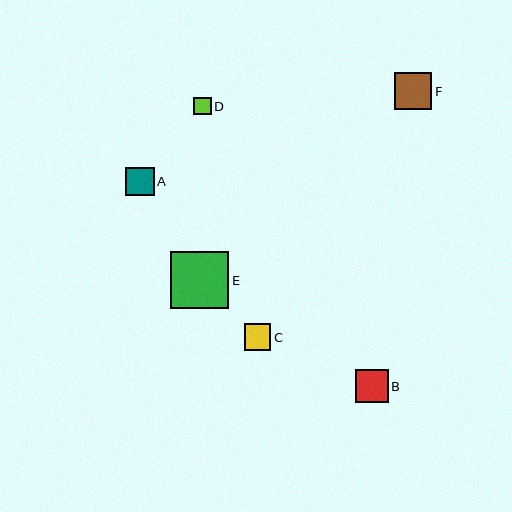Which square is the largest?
Square E is the largest with a size of approximately 58 pixels.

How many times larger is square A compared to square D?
Square A is approximately 1.6 times the size of square D.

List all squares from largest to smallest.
From largest to smallest: E, F, B, A, C, D.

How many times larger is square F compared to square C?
Square F is approximately 1.4 times the size of square C.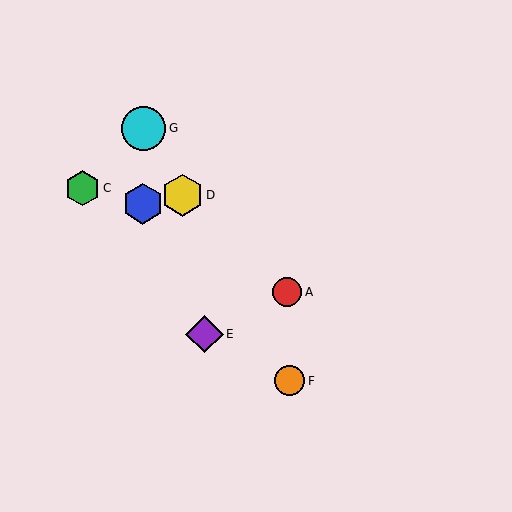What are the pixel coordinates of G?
Object G is at (144, 128).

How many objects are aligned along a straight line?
3 objects (D, F, G) are aligned along a straight line.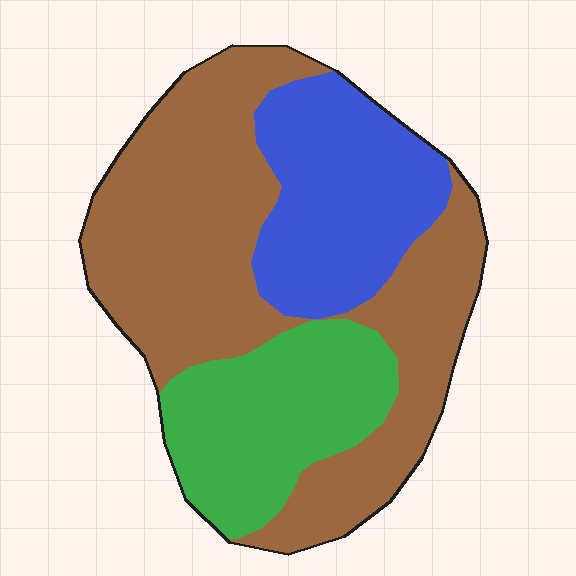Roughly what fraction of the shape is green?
Green takes up about one quarter (1/4) of the shape.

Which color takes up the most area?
Brown, at roughly 55%.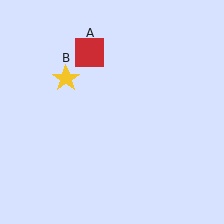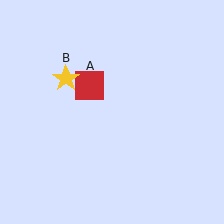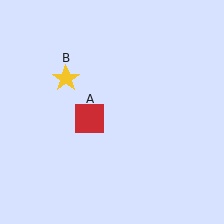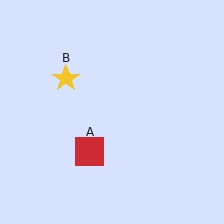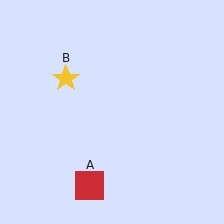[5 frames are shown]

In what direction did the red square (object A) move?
The red square (object A) moved down.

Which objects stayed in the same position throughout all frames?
Yellow star (object B) remained stationary.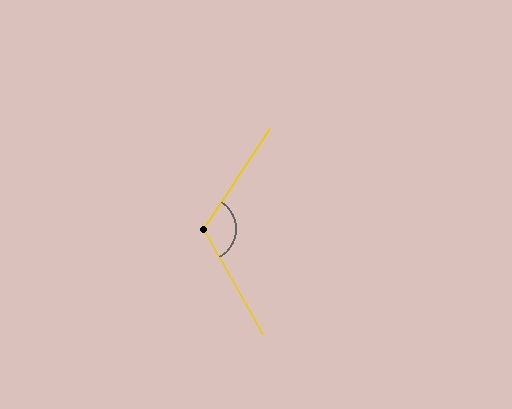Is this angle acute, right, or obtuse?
It is obtuse.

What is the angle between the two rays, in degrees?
Approximately 117 degrees.